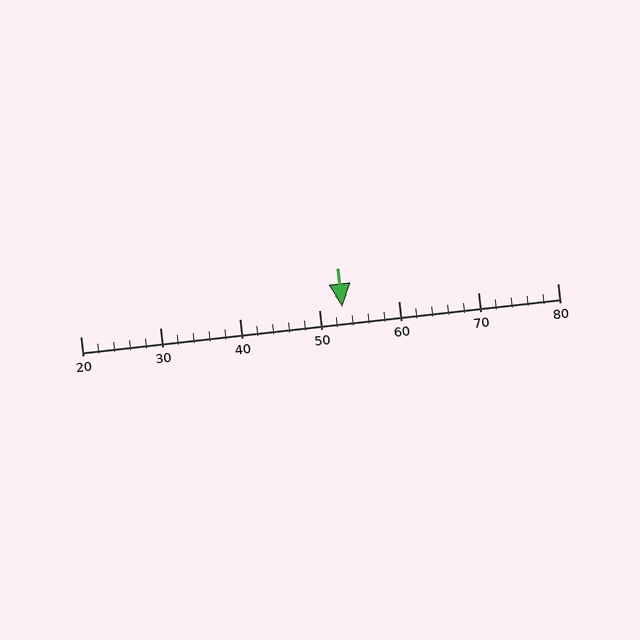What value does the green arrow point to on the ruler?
The green arrow points to approximately 53.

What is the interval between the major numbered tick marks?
The major tick marks are spaced 10 units apart.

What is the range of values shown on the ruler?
The ruler shows values from 20 to 80.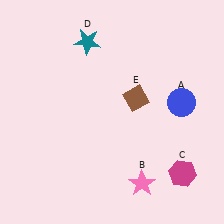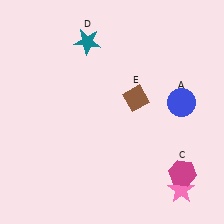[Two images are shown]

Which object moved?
The pink star (B) moved right.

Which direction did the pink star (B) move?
The pink star (B) moved right.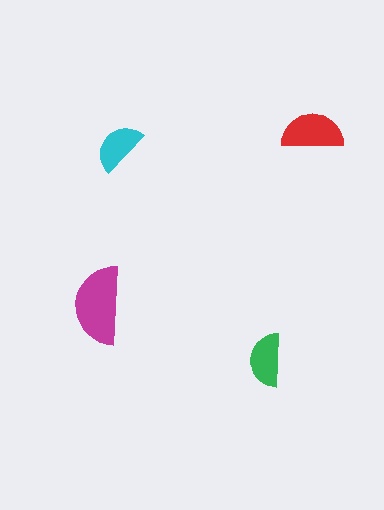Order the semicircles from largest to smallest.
the magenta one, the red one, the green one, the cyan one.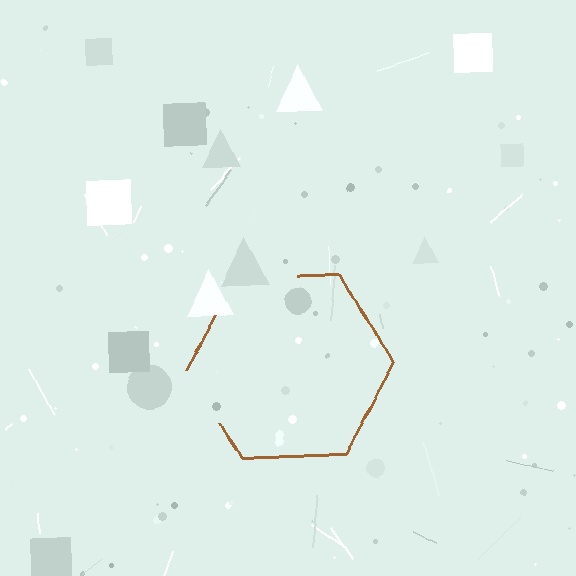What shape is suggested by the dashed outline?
The dashed outline suggests a hexagon.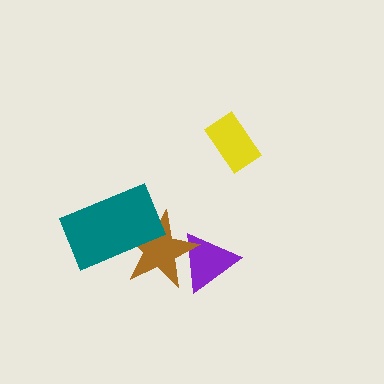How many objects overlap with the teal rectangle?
1 object overlaps with the teal rectangle.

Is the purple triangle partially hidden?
Yes, it is partially covered by another shape.